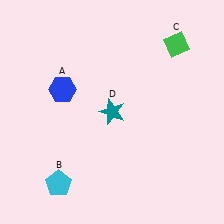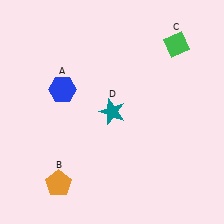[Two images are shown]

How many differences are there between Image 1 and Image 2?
There is 1 difference between the two images.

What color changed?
The pentagon (B) changed from cyan in Image 1 to orange in Image 2.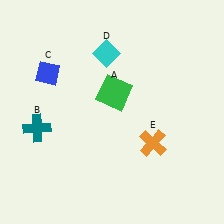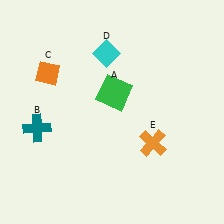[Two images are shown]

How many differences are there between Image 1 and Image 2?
There is 1 difference between the two images.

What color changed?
The diamond (C) changed from blue in Image 1 to orange in Image 2.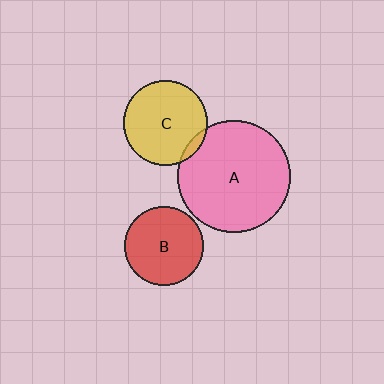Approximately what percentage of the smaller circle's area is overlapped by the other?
Approximately 5%.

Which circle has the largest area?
Circle A (pink).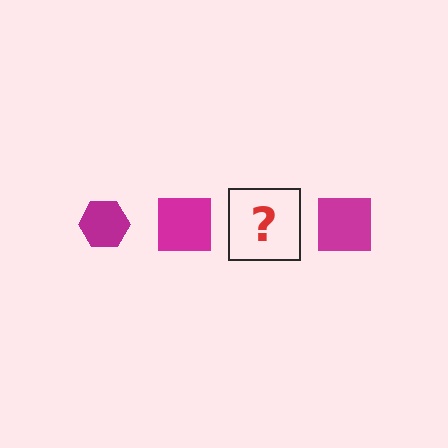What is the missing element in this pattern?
The missing element is a magenta hexagon.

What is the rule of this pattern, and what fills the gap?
The rule is that the pattern cycles through hexagon, square shapes in magenta. The gap should be filled with a magenta hexagon.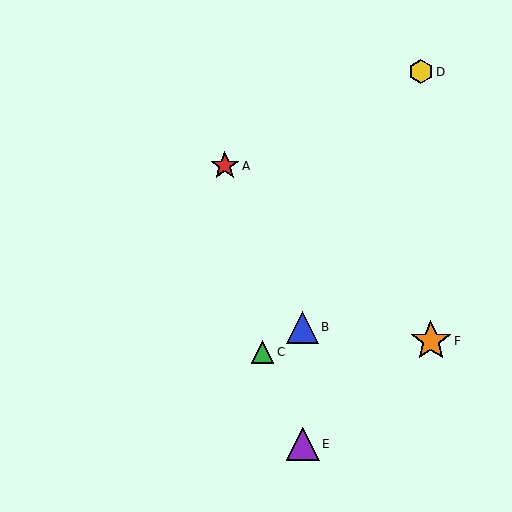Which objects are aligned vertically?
Objects B, E are aligned vertically.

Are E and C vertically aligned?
No, E is at x≈303 and C is at x≈263.